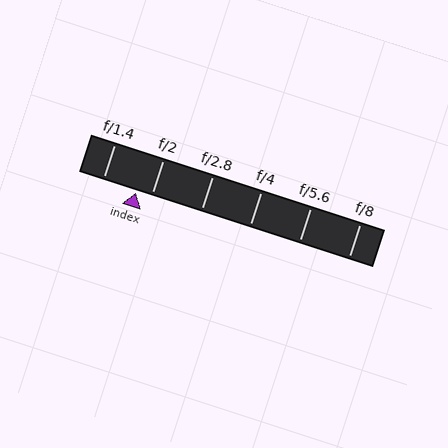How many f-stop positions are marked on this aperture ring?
There are 6 f-stop positions marked.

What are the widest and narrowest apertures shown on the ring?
The widest aperture shown is f/1.4 and the narrowest is f/8.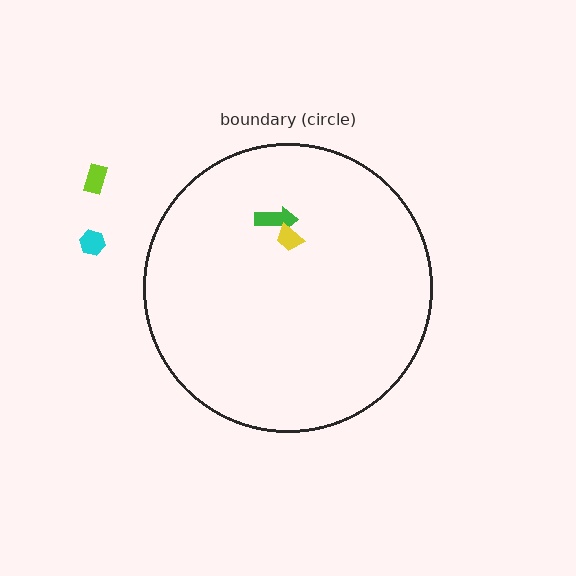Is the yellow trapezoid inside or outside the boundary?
Inside.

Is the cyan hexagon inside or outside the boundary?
Outside.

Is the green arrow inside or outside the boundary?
Inside.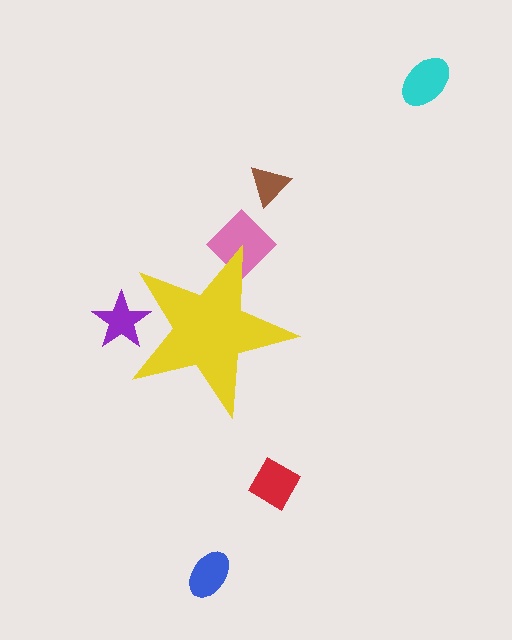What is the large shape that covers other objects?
A yellow star.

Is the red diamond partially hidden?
No, the red diamond is fully visible.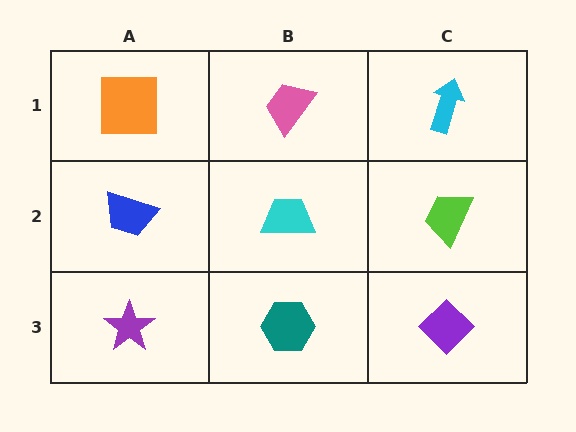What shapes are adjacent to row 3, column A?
A blue trapezoid (row 2, column A), a teal hexagon (row 3, column B).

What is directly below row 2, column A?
A purple star.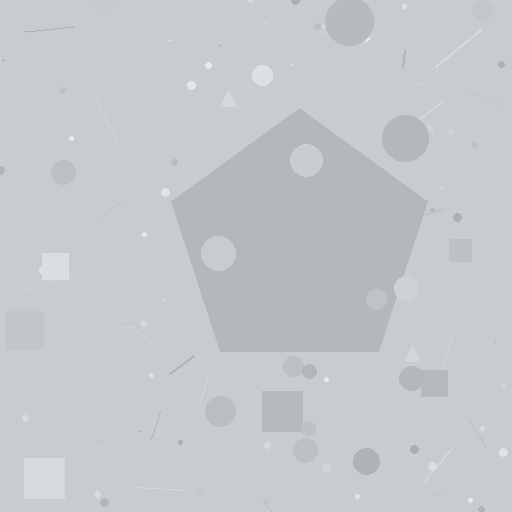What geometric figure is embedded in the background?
A pentagon is embedded in the background.